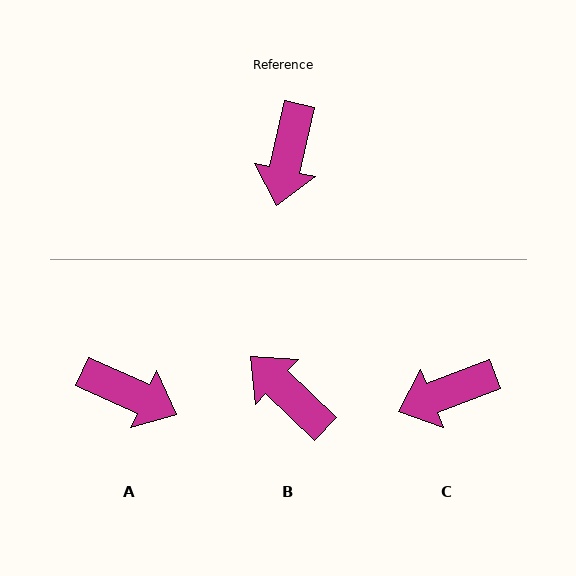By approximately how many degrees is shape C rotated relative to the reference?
Approximately 57 degrees clockwise.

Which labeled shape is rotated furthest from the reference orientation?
B, about 122 degrees away.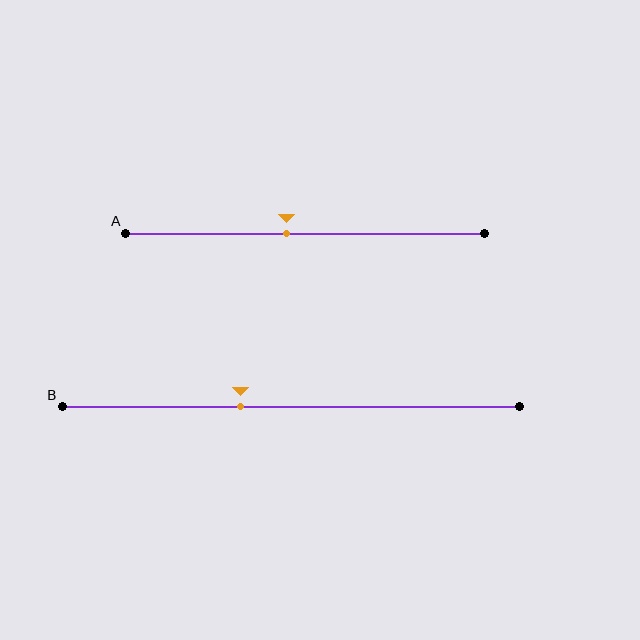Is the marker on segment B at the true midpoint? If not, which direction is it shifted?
No, the marker on segment B is shifted to the left by about 11% of the segment length.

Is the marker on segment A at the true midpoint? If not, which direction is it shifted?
No, the marker on segment A is shifted to the left by about 5% of the segment length.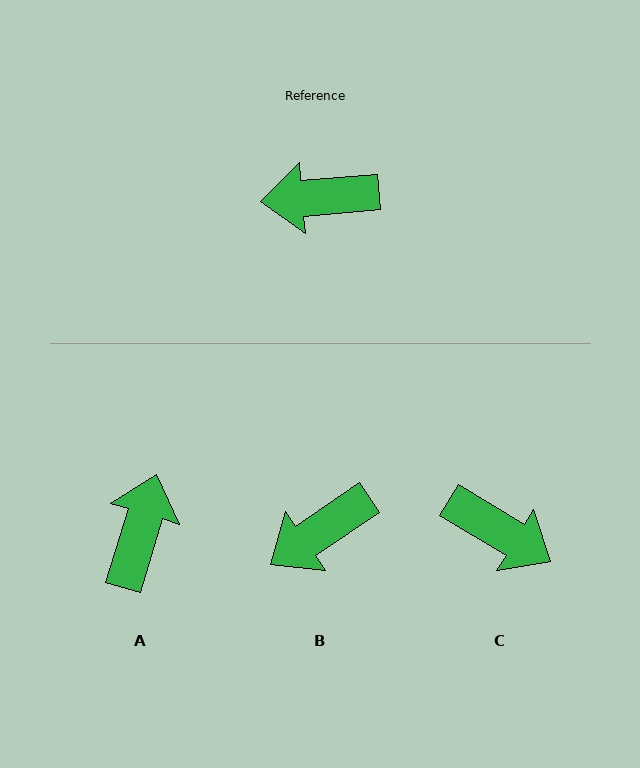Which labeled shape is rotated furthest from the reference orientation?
C, about 144 degrees away.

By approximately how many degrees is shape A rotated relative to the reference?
Approximately 111 degrees clockwise.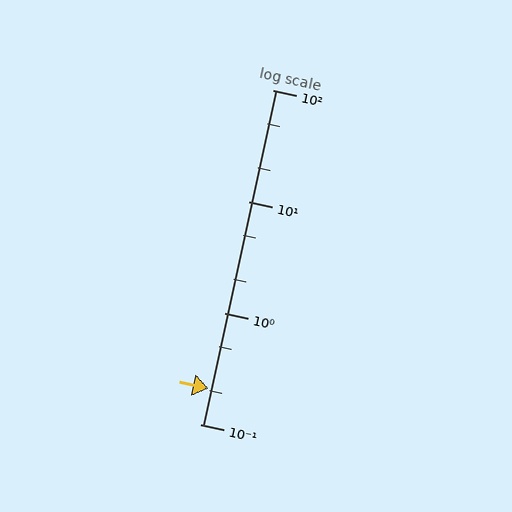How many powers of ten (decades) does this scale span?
The scale spans 3 decades, from 0.1 to 100.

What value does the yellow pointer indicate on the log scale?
The pointer indicates approximately 0.21.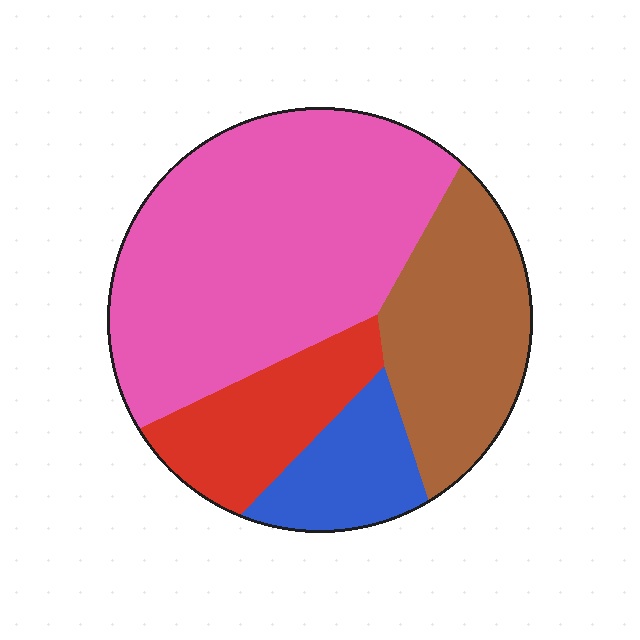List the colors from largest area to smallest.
From largest to smallest: pink, brown, red, blue.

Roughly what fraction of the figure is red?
Red takes up about one sixth (1/6) of the figure.